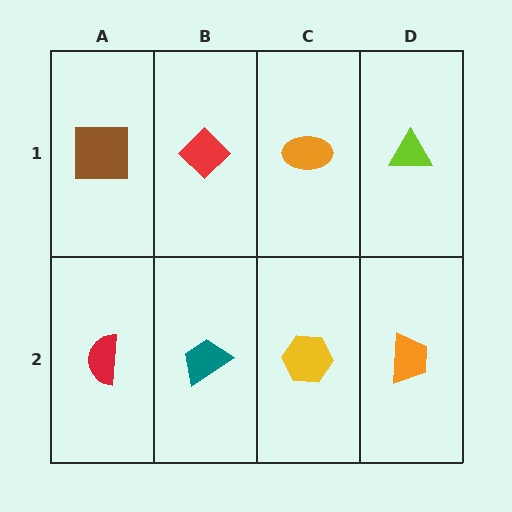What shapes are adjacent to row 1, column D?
An orange trapezoid (row 2, column D), an orange ellipse (row 1, column C).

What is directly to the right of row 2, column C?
An orange trapezoid.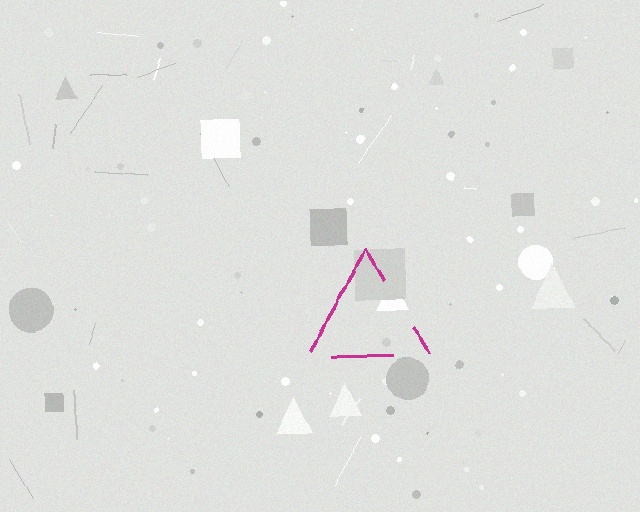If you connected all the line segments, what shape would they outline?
They would outline a triangle.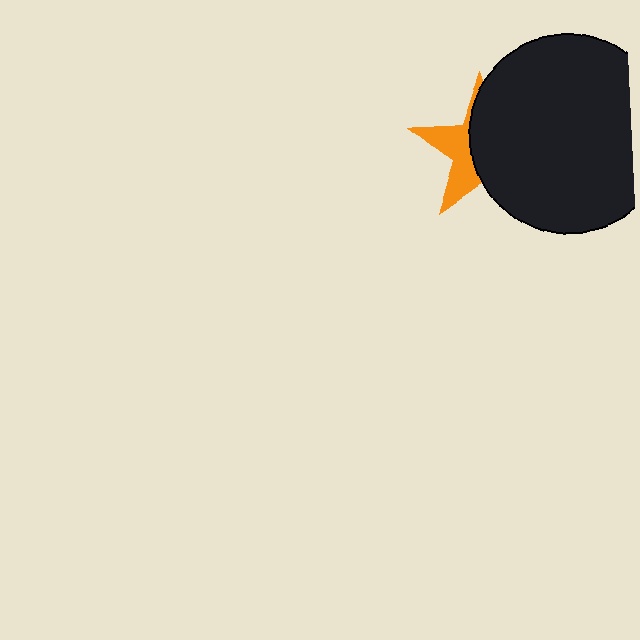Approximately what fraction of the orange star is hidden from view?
Roughly 62% of the orange star is hidden behind the black circle.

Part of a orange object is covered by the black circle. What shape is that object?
It is a star.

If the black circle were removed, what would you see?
You would see the complete orange star.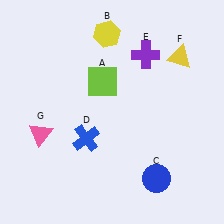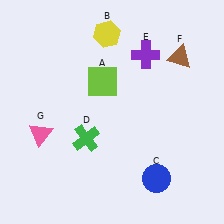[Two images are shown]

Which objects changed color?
D changed from blue to green. F changed from yellow to brown.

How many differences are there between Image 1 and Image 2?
There are 2 differences between the two images.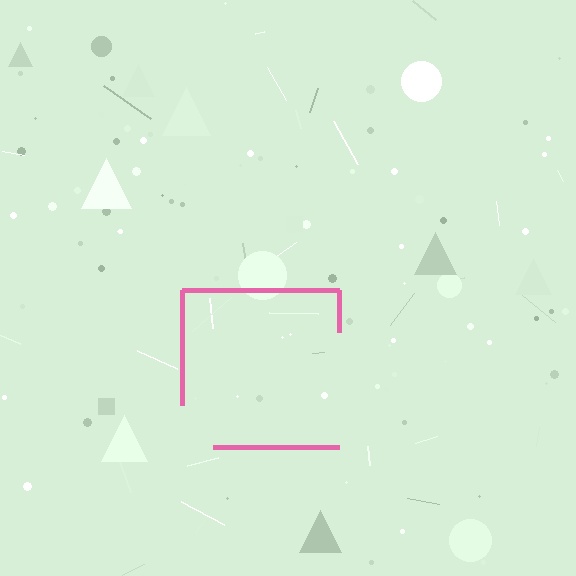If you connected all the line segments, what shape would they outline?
They would outline a square.